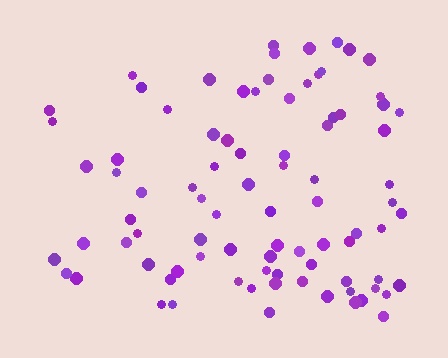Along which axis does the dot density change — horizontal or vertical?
Horizontal.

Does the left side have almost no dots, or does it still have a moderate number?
Still a moderate number, just noticeably fewer than the right.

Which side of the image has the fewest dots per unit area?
The left.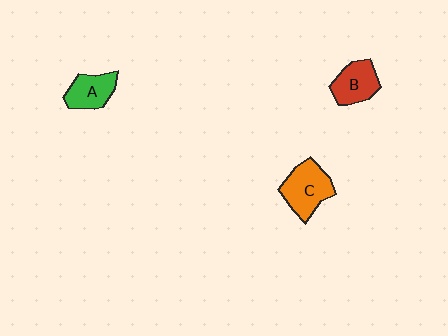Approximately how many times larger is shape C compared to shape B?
Approximately 1.3 times.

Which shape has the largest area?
Shape C (orange).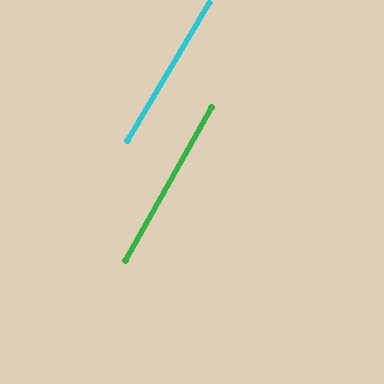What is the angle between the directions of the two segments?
Approximately 2 degrees.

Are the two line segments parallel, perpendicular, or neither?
Parallel — their directions differ by only 1.9°.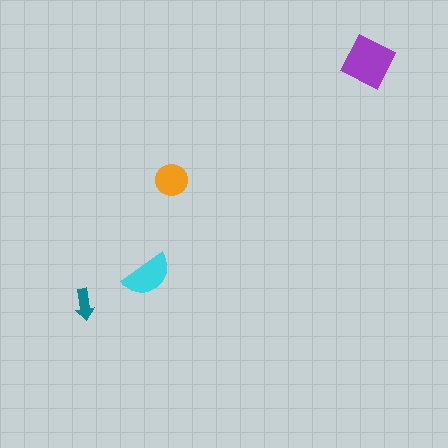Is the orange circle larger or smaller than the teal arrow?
Larger.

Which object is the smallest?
The teal arrow.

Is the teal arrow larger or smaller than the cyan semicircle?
Smaller.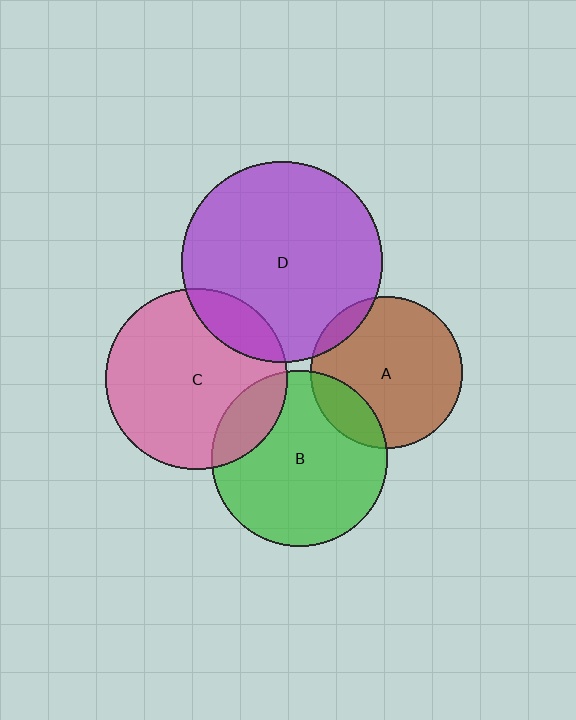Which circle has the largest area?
Circle D (purple).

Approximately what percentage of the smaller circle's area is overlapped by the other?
Approximately 15%.